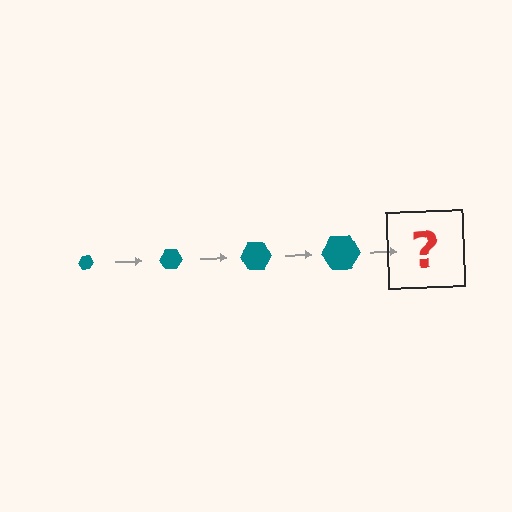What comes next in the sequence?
The next element should be a teal hexagon, larger than the previous one.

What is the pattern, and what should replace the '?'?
The pattern is that the hexagon gets progressively larger each step. The '?' should be a teal hexagon, larger than the previous one.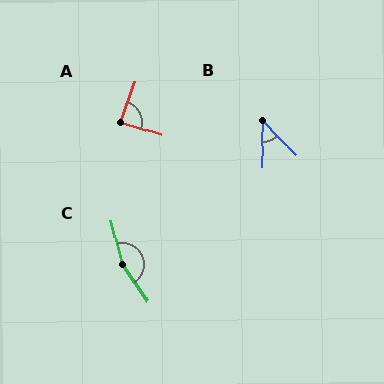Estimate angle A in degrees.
Approximately 89 degrees.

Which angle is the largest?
C, at approximately 160 degrees.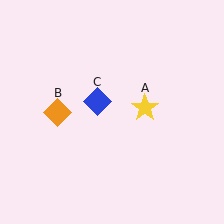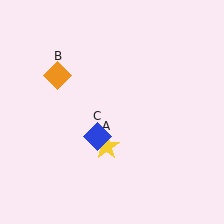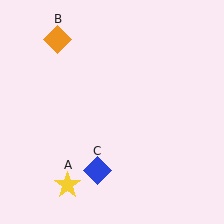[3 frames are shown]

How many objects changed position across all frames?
3 objects changed position: yellow star (object A), orange diamond (object B), blue diamond (object C).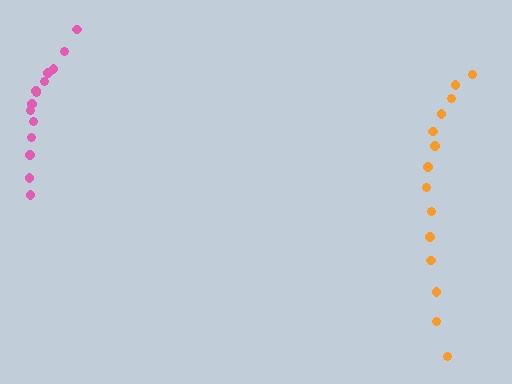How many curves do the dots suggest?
There are 2 distinct paths.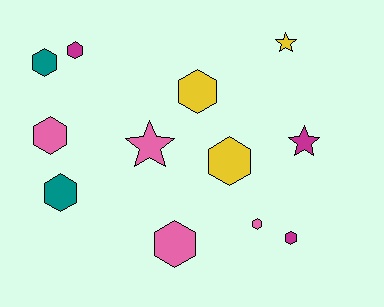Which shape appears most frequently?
Hexagon, with 9 objects.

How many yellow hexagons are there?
There are 2 yellow hexagons.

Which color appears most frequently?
Pink, with 4 objects.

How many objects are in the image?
There are 12 objects.